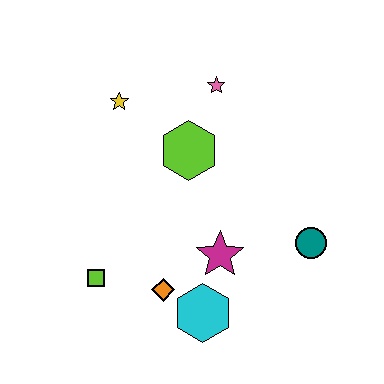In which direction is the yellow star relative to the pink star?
The yellow star is to the left of the pink star.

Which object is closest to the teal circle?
The magenta star is closest to the teal circle.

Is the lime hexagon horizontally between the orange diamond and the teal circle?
Yes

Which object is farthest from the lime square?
The pink star is farthest from the lime square.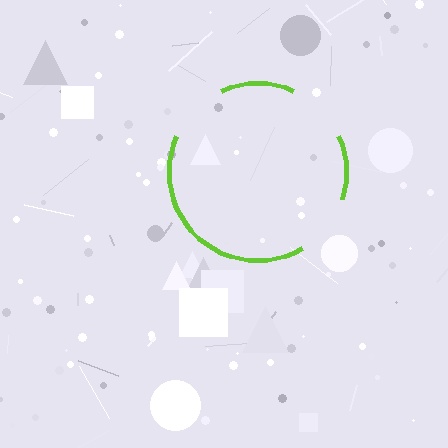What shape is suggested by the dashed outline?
The dashed outline suggests a circle.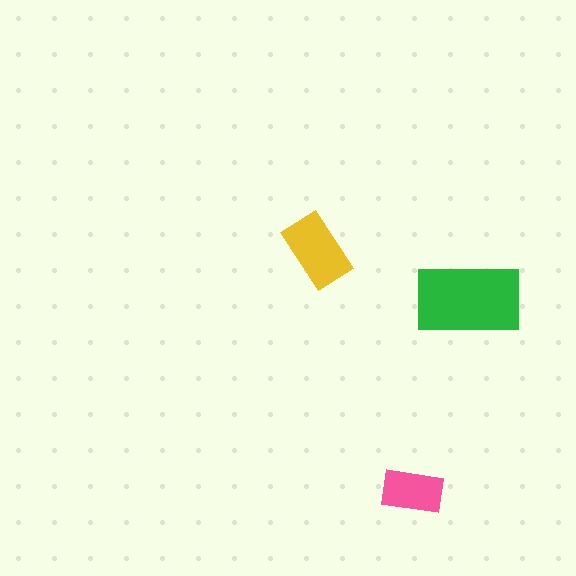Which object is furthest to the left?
The yellow rectangle is leftmost.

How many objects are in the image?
There are 3 objects in the image.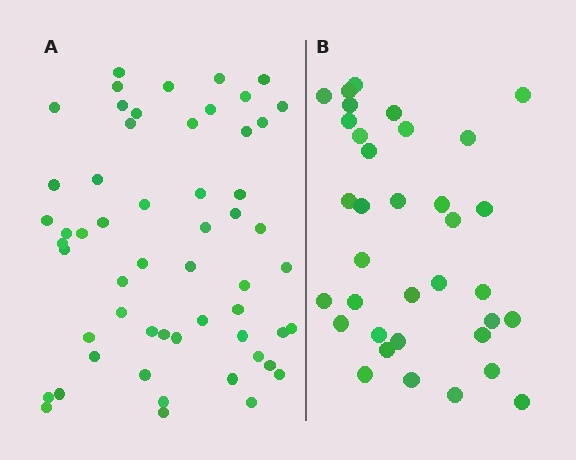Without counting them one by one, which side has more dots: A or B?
Region A (the left region) has more dots.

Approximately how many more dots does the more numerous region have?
Region A has approximately 20 more dots than region B.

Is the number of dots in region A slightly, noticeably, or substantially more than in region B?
Region A has substantially more. The ratio is roughly 1.6 to 1.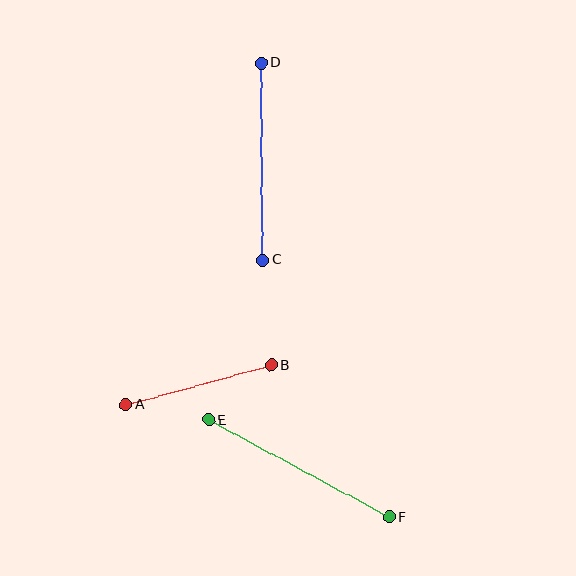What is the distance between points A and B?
The distance is approximately 151 pixels.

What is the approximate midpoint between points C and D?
The midpoint is at approximately (262, 162) pixels.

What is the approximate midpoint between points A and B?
The midpoint is at approximately (198, 385) pixels.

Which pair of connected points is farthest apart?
Points E and F are farthest apart.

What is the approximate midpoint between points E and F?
The midpoint is at approximately (299, 468) pixels.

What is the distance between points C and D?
The distance is approximately 197 pixels.